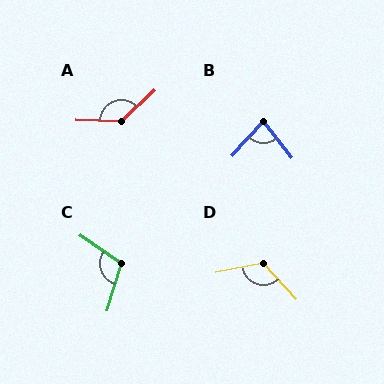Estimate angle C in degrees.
Approximately 107 degrees.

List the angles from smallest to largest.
B (81°), C (107°), D (121°), A (135°).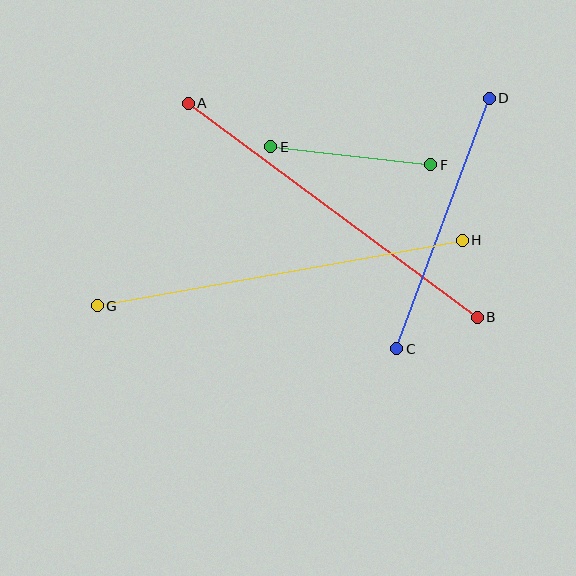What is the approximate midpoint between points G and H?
The midpoint is at approximately (280, 273) pixels.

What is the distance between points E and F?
The distance is approximately 161 pixels.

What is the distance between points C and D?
The distance is approximately 267 pixels.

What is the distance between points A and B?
The distance is approximately 360 pixels.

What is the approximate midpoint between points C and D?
The midpoint is at approximately (443, 224) pixels.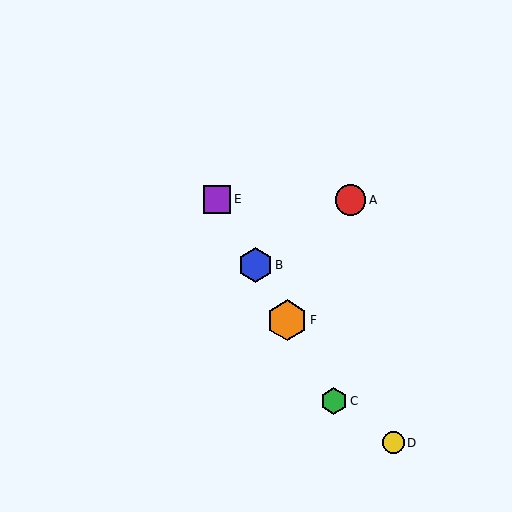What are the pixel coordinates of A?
Object A is at (350, 200).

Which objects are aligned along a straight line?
Objects B, C, E, F are aligned along a straight line.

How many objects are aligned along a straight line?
4 objects (B, C, E, F) are aligned along a straight line.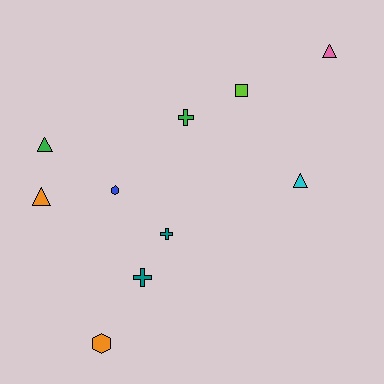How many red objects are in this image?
There are no red objects.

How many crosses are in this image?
There are 3 crosses.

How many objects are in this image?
There are 10 objects.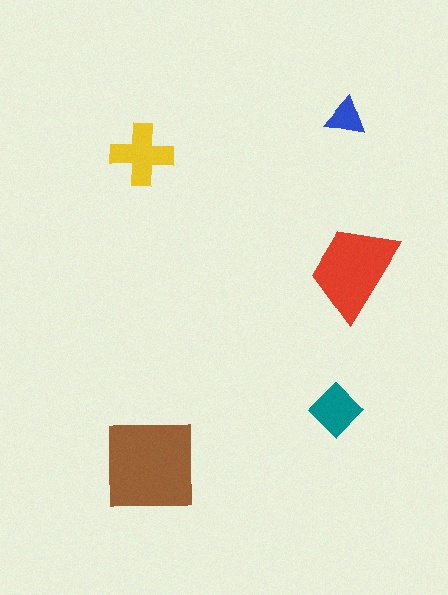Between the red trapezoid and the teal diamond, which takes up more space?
The red trapezoid.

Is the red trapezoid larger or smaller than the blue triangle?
Larger.